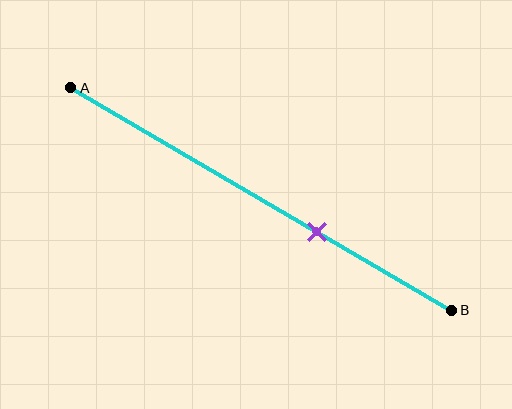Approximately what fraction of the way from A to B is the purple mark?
The purple mark is approximately 65% of the way from A to B.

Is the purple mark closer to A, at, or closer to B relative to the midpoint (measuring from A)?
The purple mark is closer to point B than the midpoint of segment AB.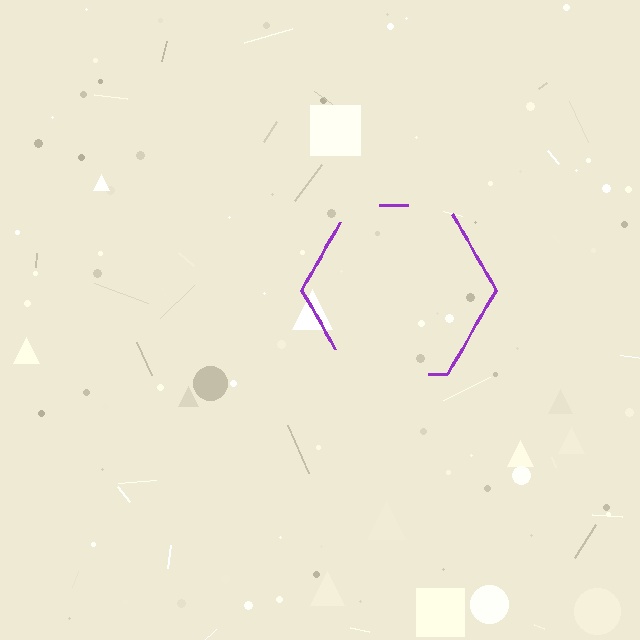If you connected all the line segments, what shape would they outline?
They would outline a hexagon.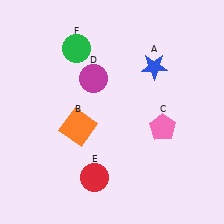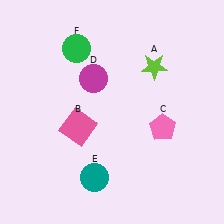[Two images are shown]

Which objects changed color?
A changed from blue to lime. B changed from orange to pink. E changed from red to teal.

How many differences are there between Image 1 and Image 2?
There are 3 differences between the two images.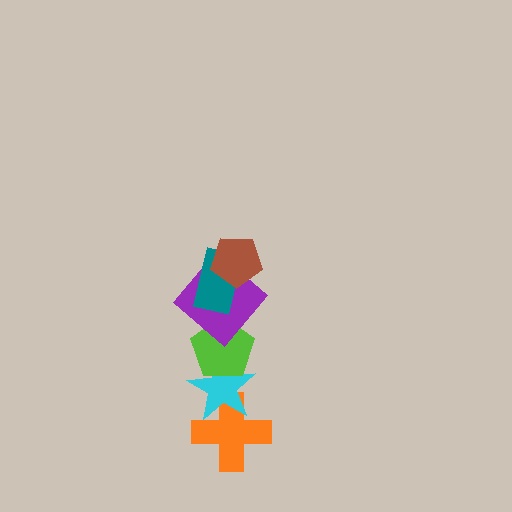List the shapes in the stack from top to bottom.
From top to bottom: the brown pentagon, the teal rectangle, the purple diamond, the lime pentagon, the cyan star, the orange cross.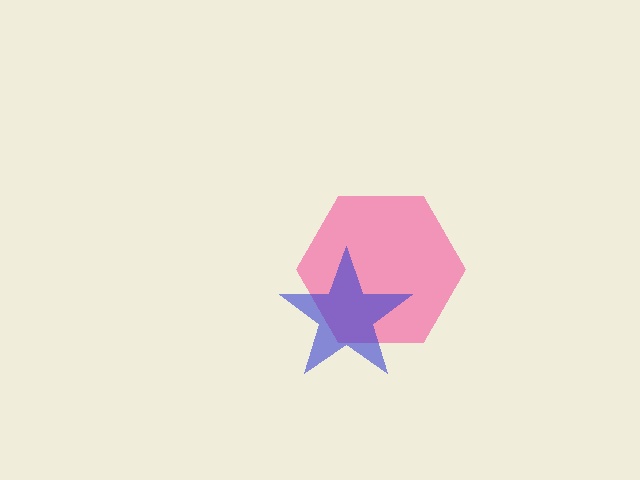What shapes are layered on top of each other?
The layered shapes are: a pink hexagon, a blue star.